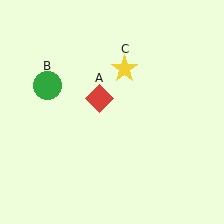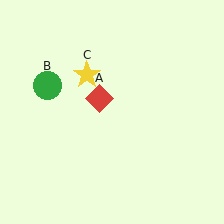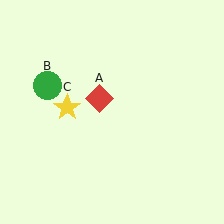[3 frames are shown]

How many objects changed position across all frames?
1 object changed position: yellow star (object C).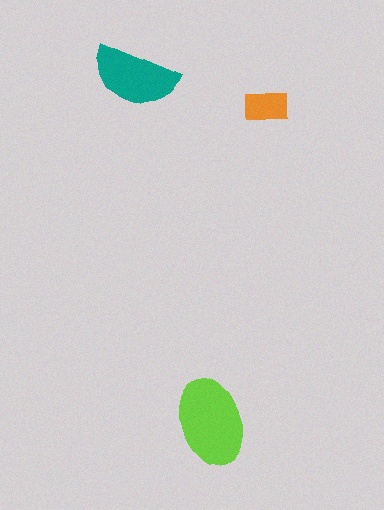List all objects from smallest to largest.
The orange rectangle, the teal semicircle, the lime ellipse.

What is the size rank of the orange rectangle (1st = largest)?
3rd.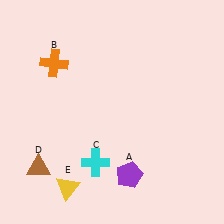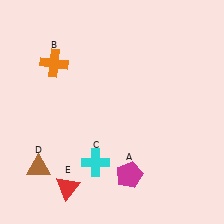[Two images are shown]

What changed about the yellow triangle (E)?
In Image 1, E is yellow. In Image 2, it changed to red.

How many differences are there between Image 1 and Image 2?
There are 2 differences between the two images.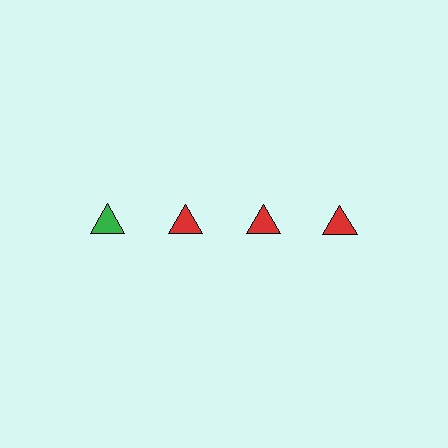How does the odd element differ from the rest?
It has a different color: green instead of red.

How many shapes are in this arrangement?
There are 4 shapes arranged in a grid pattern.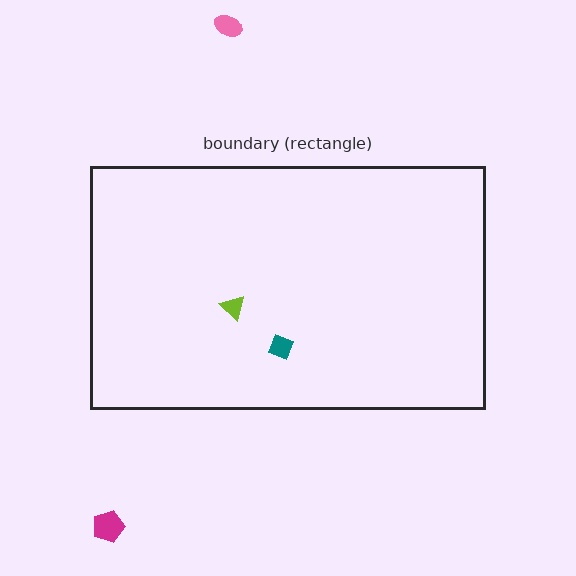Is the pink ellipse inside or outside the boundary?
Outside.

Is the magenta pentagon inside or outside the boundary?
Outside.